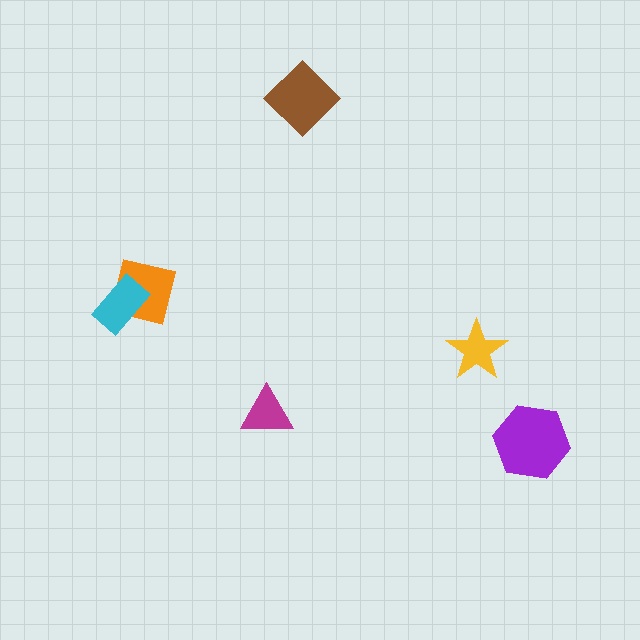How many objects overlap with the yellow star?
0 objects overlap with the yellow star.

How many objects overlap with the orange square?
1 object overlaps with the orange square.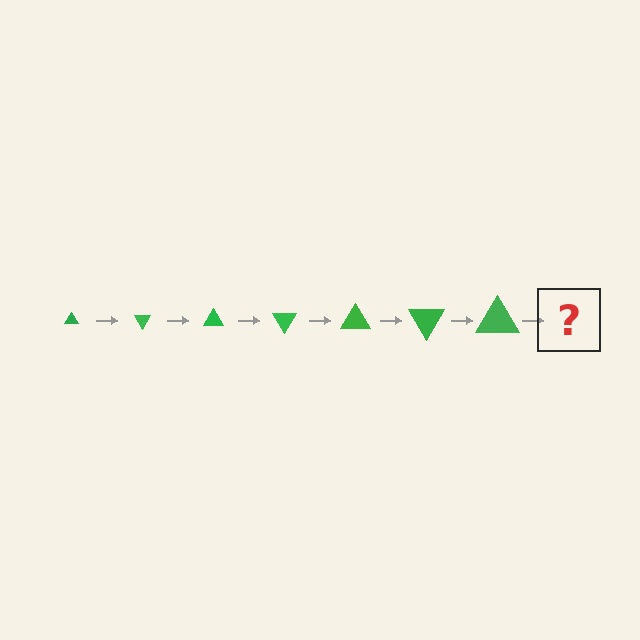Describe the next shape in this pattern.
It should be a triangle, larger than the previous one and rotated 420 degrees from the start.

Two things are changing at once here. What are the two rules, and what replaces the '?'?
The two rules are that the triangle grows larger each step and it rotates 60 degrees each step. The '?' should be a triangle, larger than the previous one and rotated 420 degrees from the start.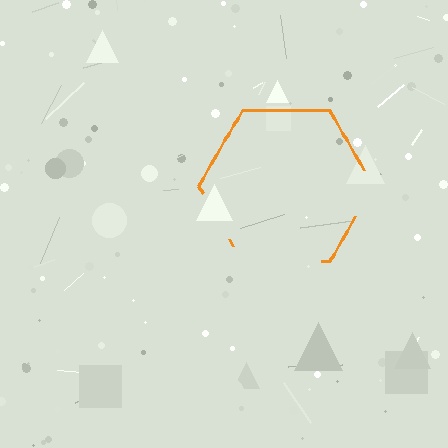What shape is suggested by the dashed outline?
The dashed outline suggests a hexagon.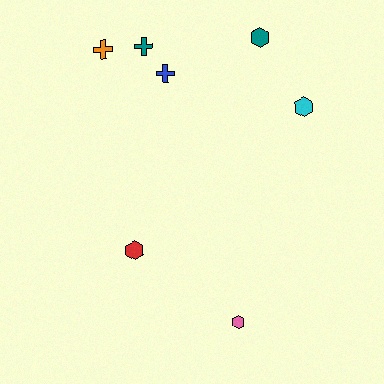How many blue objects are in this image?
There is 1 blue object.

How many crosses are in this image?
There are 3 crosses.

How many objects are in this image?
There are 7 objects.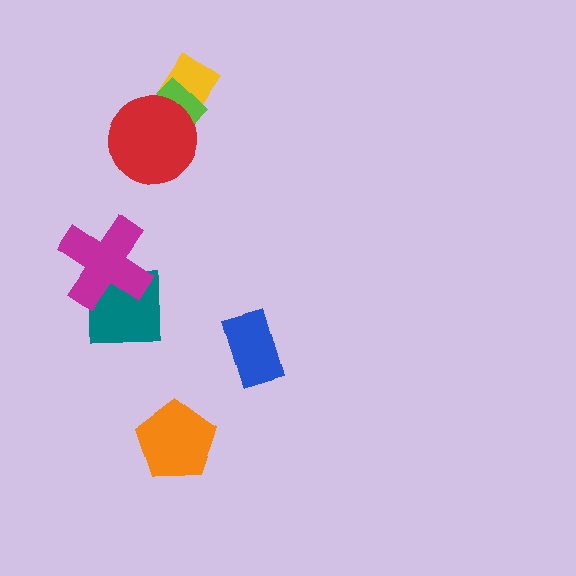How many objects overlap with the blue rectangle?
0 objects overlap with the blue rectangle.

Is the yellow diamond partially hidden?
Yes, it is partially covered by another shape.